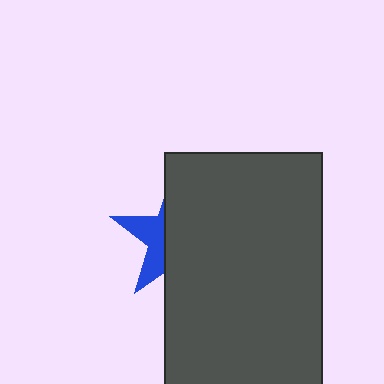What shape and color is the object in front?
The object in front is a dark gray rectangle.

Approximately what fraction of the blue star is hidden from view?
Roughly 67% of the blue star is hidden behind the dark gray rectangle.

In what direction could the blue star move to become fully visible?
The blue star could move left. That would shift it out from behind the dark gray rectangle entirely.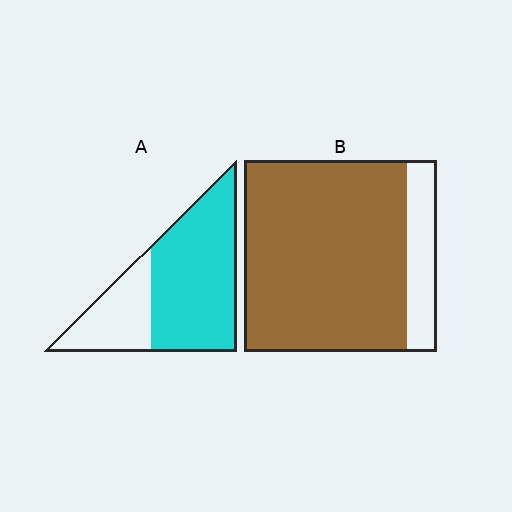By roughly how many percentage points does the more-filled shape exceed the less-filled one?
By roughly 15 percentage points (B over A).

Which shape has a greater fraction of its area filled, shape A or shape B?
Shape B.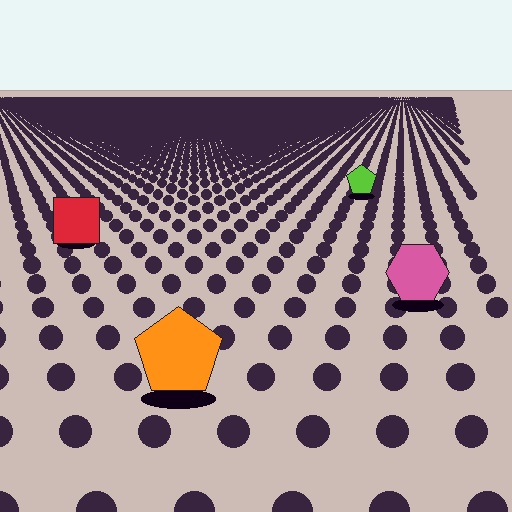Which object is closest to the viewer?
The orange pentagon is closest. The texture marks near it are larger and more spread out.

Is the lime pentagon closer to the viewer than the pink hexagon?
No. The pink hexagon is closer — you can tell from the texture gradient: the ground texture is coarser near it.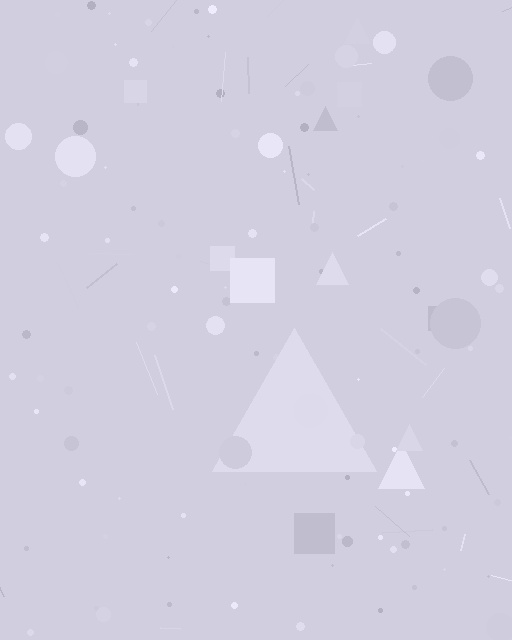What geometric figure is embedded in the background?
A triangle is embedded in the background.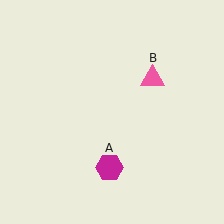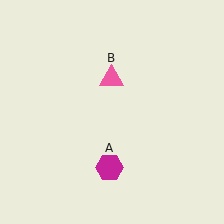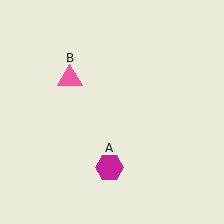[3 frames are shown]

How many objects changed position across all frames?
1 object changed position: pink triangle (object B).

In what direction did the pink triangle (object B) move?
The pink triangle (object B) moved left.